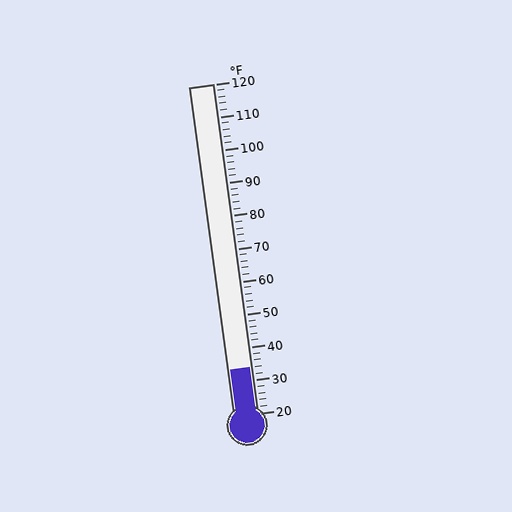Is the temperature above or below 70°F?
The temperature is below 70°F.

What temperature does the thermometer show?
The thermometer shows approximately 34°F.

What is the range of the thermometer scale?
The thermometer scale ranges from 20°F to 120°F.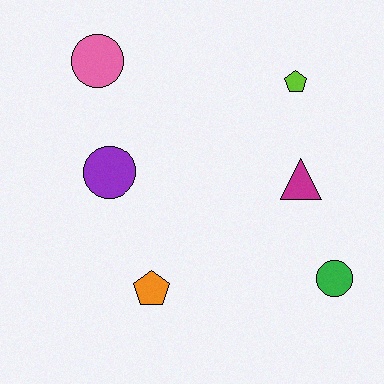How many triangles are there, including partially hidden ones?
There is 1 triangle.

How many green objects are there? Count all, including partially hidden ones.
There is 1 green object.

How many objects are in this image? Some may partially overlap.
There are 6 objects.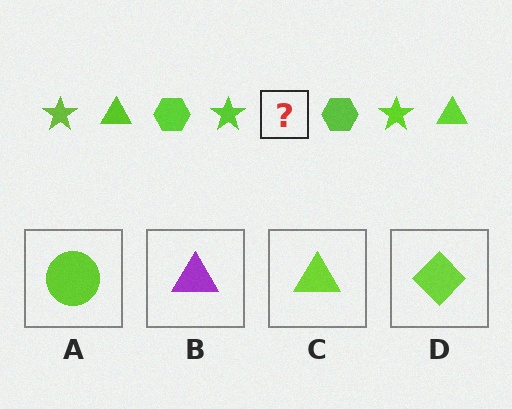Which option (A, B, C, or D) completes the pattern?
C.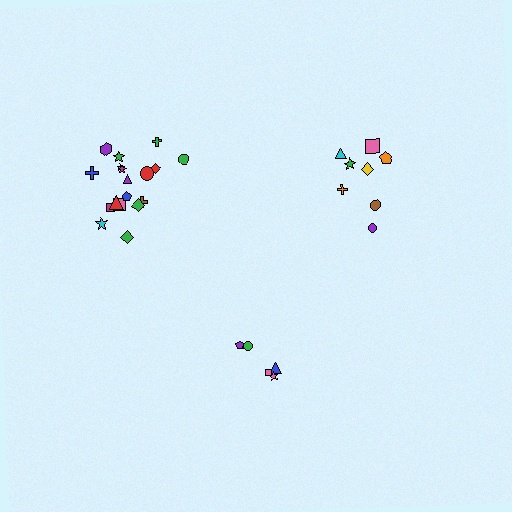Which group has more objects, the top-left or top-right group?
The top-left group.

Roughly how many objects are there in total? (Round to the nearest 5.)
Roughly 30 objects in total.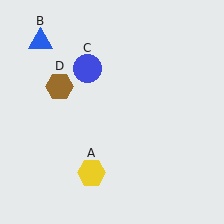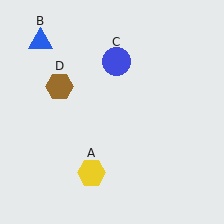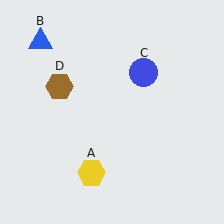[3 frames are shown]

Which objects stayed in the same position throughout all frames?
Yellow hexagon (object A) and blue triangle (object B) and brown hexagon (object D) remained stationary.